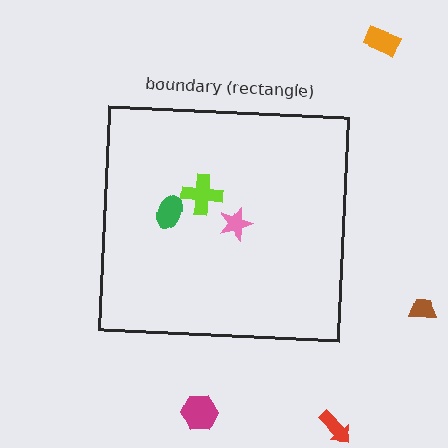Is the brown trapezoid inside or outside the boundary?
Outside.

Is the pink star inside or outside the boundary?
Inside.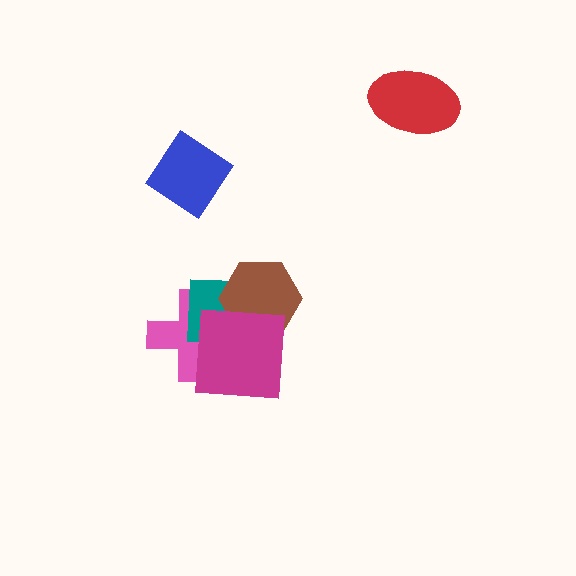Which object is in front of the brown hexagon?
The magenta square is in front of the brown hexagon.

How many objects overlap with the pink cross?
3 objects overlap with the pink cross.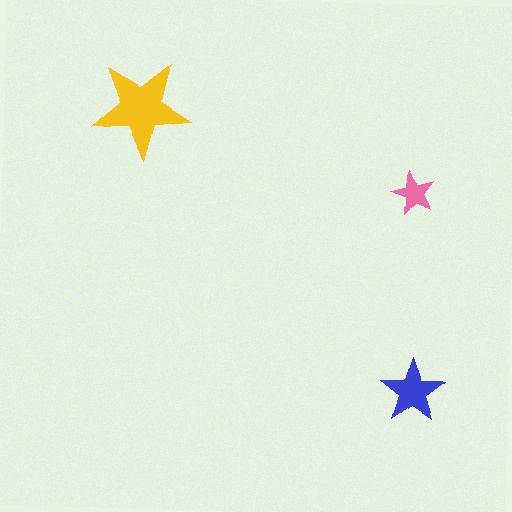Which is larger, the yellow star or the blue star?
The yellow one.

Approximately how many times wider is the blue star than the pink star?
About 1.5 times wider.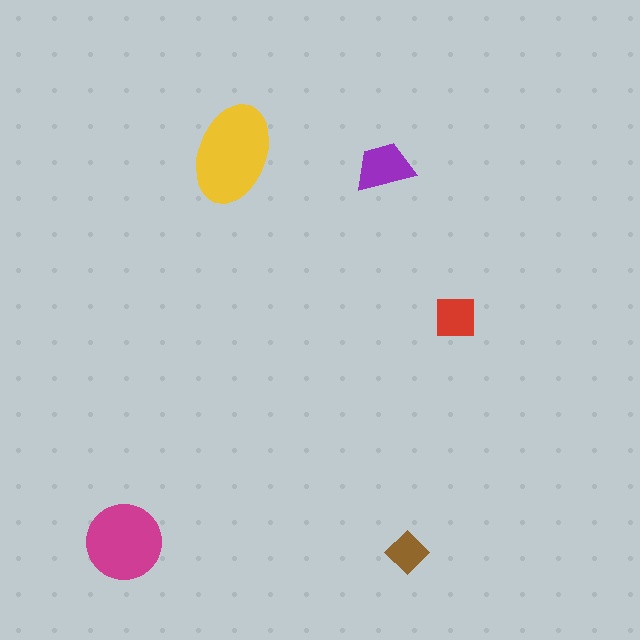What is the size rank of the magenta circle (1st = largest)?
2nd.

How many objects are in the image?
There are 5 objects in the image.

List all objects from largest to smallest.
The yellow ellipse, the magenta circle, the purple trapezoid, the red square, the brown diamond.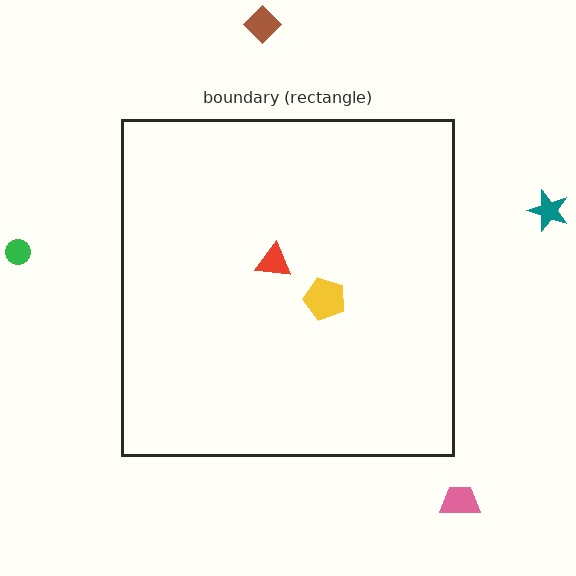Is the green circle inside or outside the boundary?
Outside.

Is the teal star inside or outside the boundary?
Outside.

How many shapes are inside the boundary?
2 inside, 4 outside.